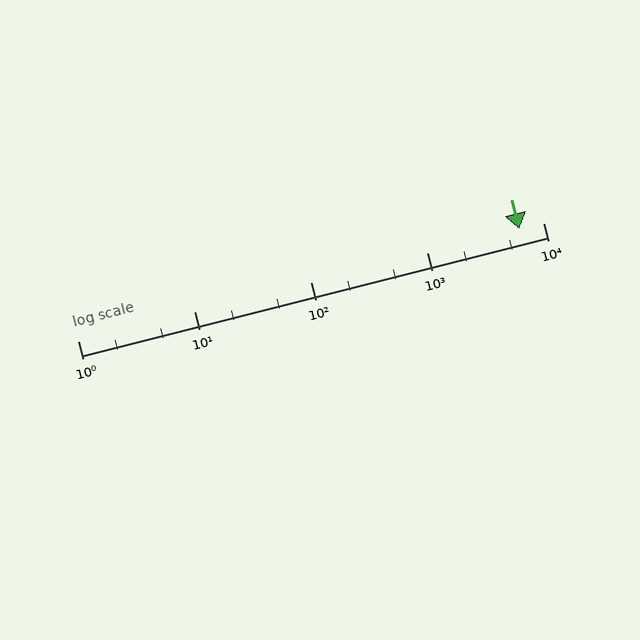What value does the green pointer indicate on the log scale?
The pointer indicates approximately 6200.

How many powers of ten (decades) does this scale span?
The scale spans 4 decades, from 1 to 10000.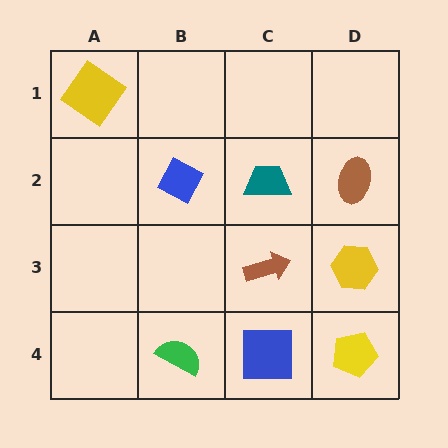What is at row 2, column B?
A blue diamond.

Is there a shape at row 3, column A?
No, that cell is empty.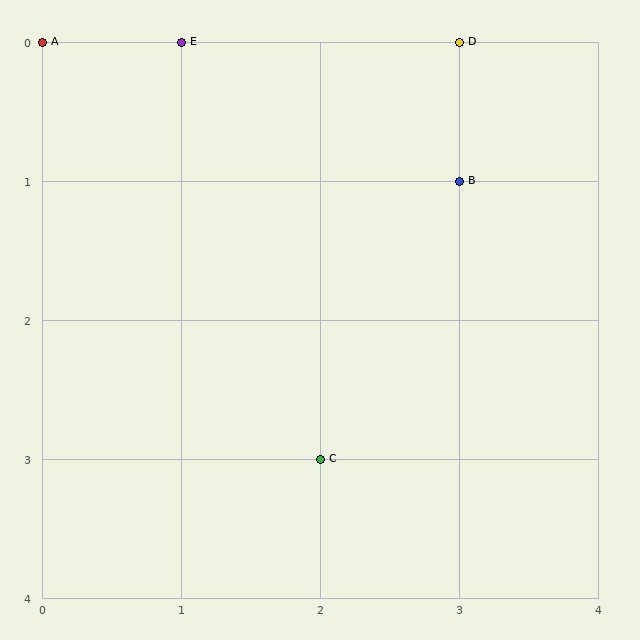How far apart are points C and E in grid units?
Points C and E are 1 column and 3 rows apart (about 3.2 grid units diagonally).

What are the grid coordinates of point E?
Point E is at grid coordinates (1, 0).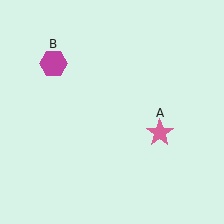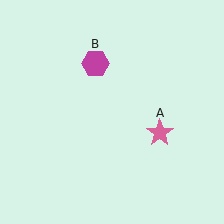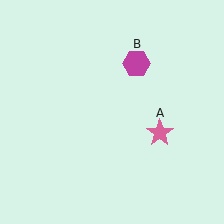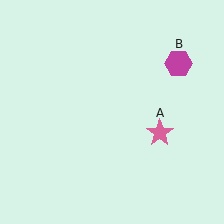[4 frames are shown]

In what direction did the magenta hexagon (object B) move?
The magenta hexagon (object B) moved right.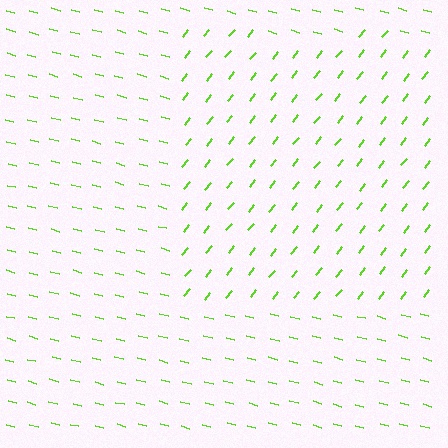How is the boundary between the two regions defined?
The boundary is defined purely by a change in line orientation (approximately 67 degrees difference). All lines are the same color and thickness.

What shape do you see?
I see a rectangle.